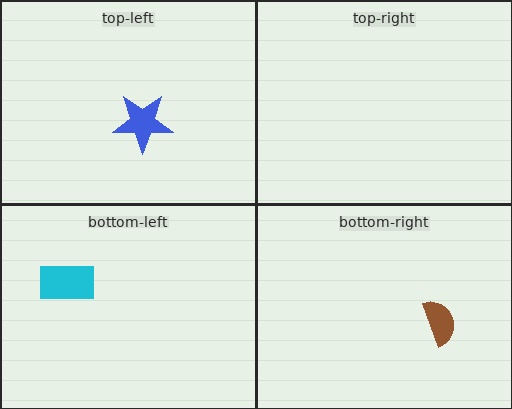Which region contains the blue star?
The top-left region.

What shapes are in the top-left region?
The blue star.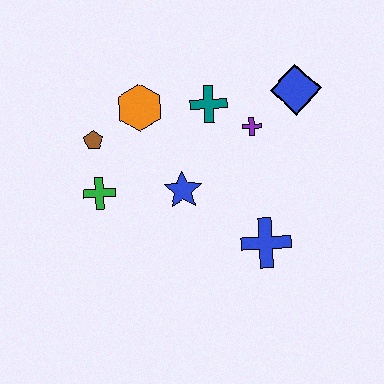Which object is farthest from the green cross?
The blue diamond is farthest from the green cross.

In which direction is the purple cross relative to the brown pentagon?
The purple cross is to the right of the brown pentagon.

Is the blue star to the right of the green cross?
Yes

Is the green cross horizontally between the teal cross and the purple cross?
No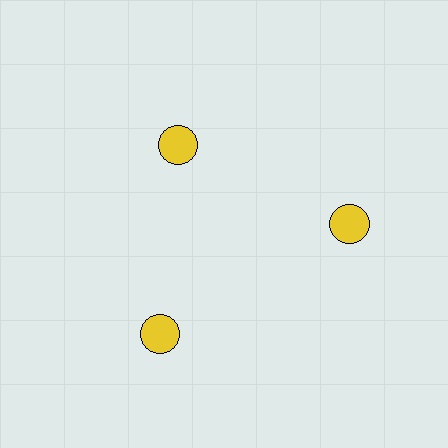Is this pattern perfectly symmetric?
No. The 3 yellow circles are arranged in a ring, but one element near the 11 o'clock position is pulled inward toward the center, breaking the 3-fold rotational symmetry.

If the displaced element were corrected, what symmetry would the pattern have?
It would have 3-fold rotational symmetry — the pattern would map onto itself every 120 degrees.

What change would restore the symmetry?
The symmetry would be restored by moving it outward, back onto the ring so that all 3 circles sit at equal angles and equal distance from the center.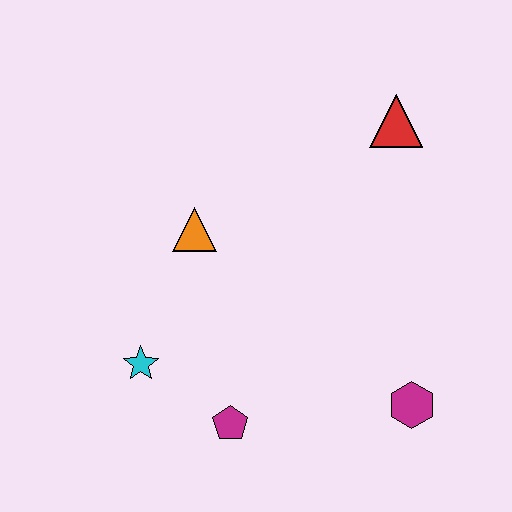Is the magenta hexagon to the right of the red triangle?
Yes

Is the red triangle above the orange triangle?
Yes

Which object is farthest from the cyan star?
The red triangle is farthest from the cyan star.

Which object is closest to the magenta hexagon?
The magenta pentagon is closest to the magenta hexagon.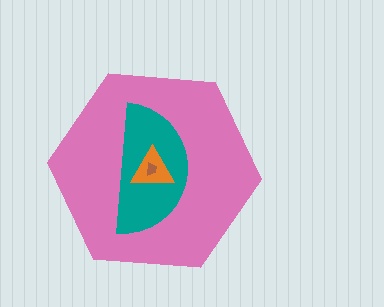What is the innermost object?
The brown trapezoid.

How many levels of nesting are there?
4.